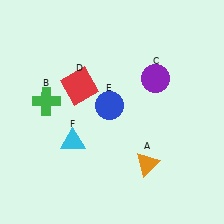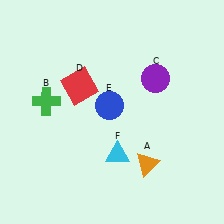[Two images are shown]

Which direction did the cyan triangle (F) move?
The cyan triangle (F) moved right.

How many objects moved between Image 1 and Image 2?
1 object moved between the two images.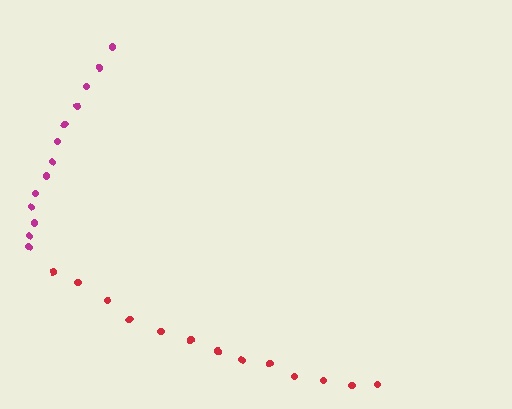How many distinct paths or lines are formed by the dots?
There are 2 distinct paths.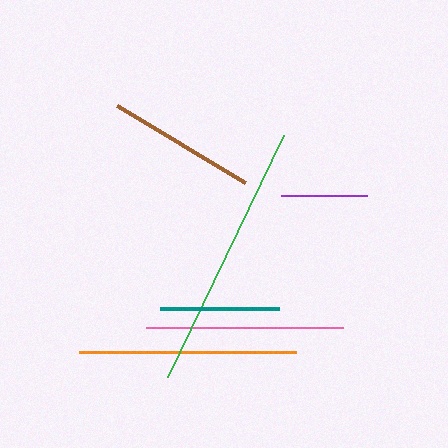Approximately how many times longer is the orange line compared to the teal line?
The orange line is approximately 1.8 times the length of the teal line.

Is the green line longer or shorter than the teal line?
The green line is longer than the teal line.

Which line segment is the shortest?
The purple line is the shortest at approximately 86 pixels.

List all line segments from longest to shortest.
From longest to shortest: green, orange, pink, brown, teal, purple.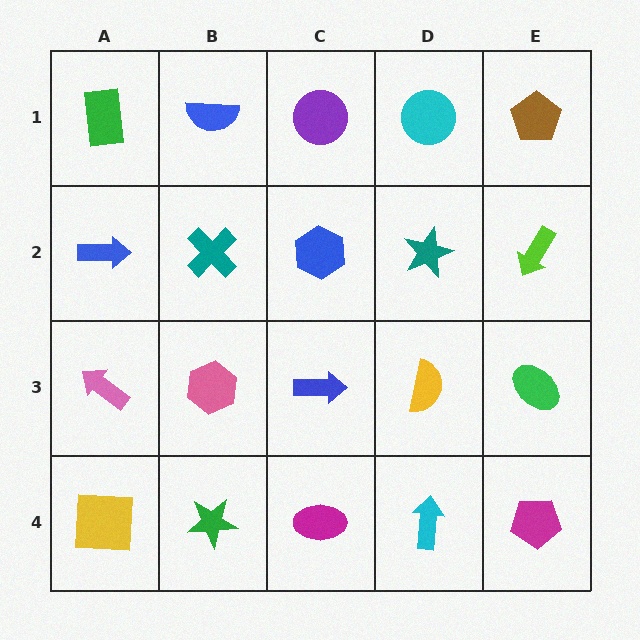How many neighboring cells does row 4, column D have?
3.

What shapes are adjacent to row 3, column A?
A blue arrow (row 2, column A), a yellow square (row 4, column A), a pink hexagon (row 3, column B).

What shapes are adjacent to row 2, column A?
A green rectangle (row 1, column A), a pink arrow (row 3, column A), a teal cross (row 2, column B).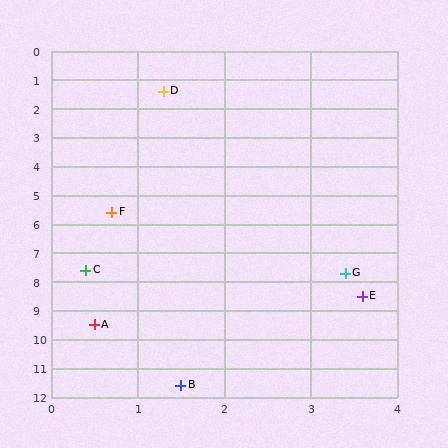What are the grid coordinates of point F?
Point F is at approximately (0.7, 5.6).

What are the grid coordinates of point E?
Point E is at approximately (3.6, 8.5).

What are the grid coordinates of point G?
Point G is at approximately (3.4, 7.7).